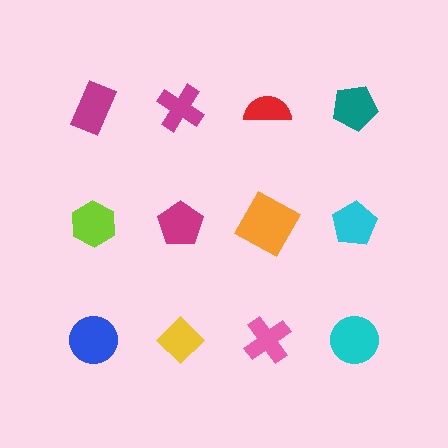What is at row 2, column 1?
A lime hexagon.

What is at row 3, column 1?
A blue circle.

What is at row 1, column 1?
A magenta rectangle.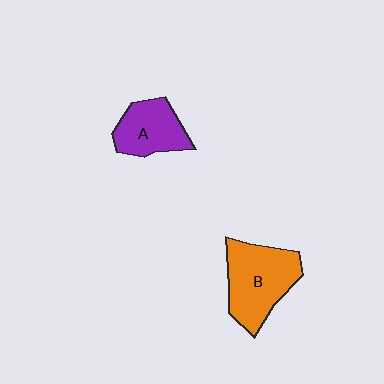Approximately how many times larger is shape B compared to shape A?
Approximately 1.5 times.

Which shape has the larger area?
Shape B (orange).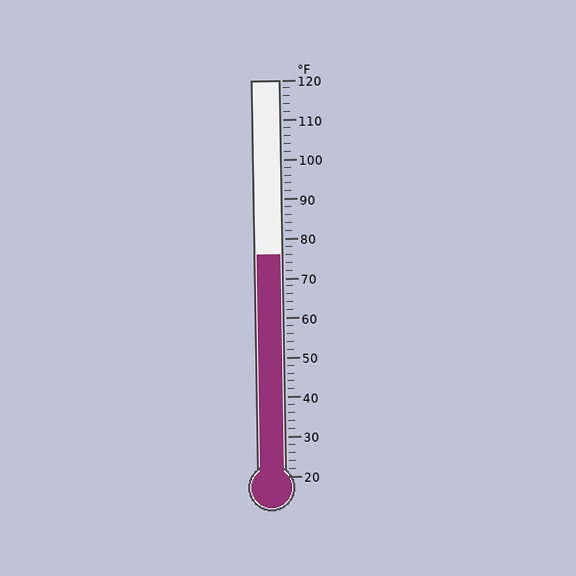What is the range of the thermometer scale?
The thermometer scale ranges from 20°F to 120°F.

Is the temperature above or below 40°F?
The temperature is above 40°F.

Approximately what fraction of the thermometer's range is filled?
The thermometer is filled to approximately 55% of its range.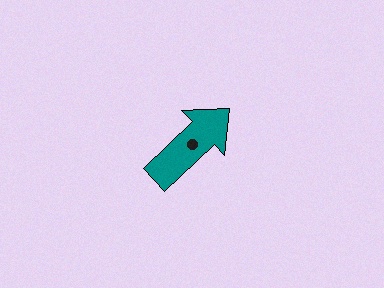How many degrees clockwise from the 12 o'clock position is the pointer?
Approximately 47 degrees.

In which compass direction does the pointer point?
Northeast.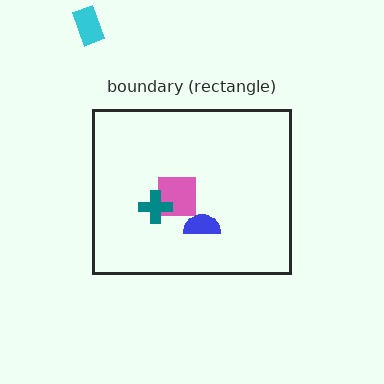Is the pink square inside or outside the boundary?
Inside.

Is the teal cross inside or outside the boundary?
Inside.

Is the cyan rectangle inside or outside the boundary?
Outside.